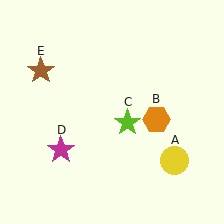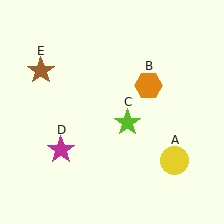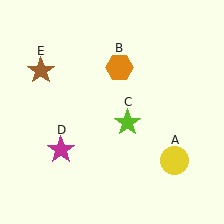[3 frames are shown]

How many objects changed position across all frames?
1 object changed position: orange hexagon (object B).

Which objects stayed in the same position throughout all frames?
Yellow circle (object A) and lime star (object C) and magenta star (object D) and brown star (object E) remained stationary.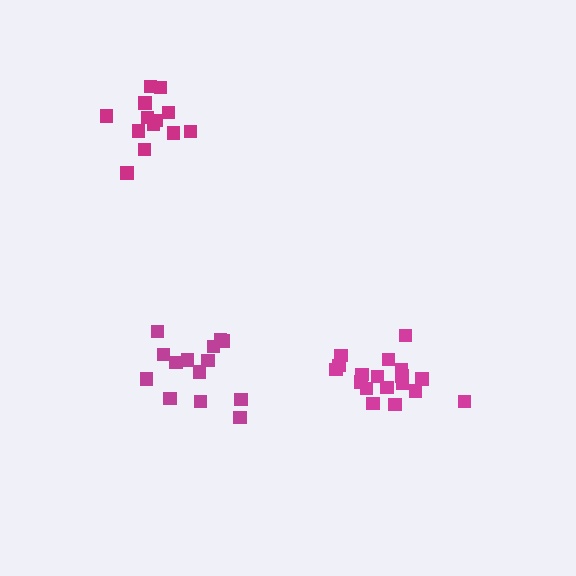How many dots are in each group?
Group 1: 14 dots, Group 2: 13 dots, Group 3: 18 dots (45 total).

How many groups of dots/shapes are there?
There are 3 groups.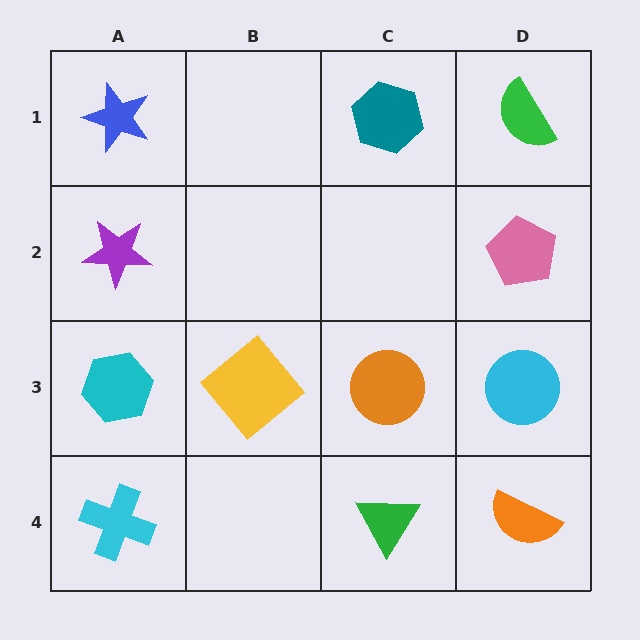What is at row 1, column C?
A teal hexagon.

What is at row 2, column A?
A purple star.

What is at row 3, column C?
An orange circle.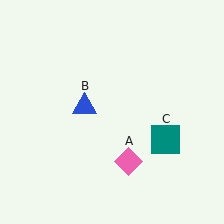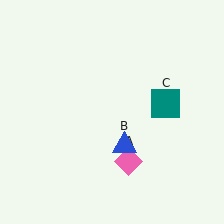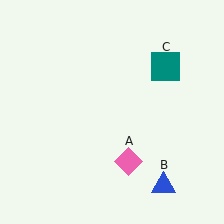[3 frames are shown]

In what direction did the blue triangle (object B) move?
The blue triangle (object B) moved down and to the right.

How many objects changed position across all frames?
2 objects changed position: blue triangle (object B), teal square (object C).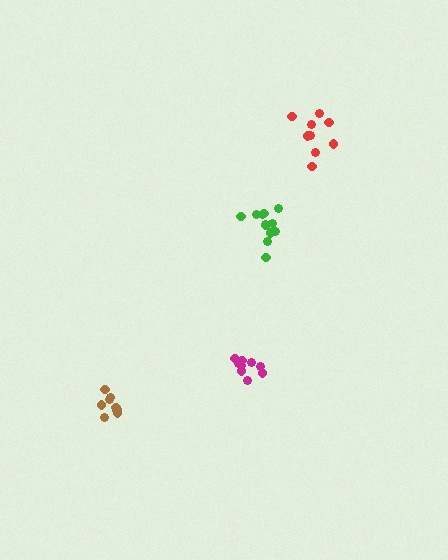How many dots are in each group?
Group 1: 9 dots, Group 2: 12 dots, Group 3: 8 dots, Group 4: 9 dots (38 total).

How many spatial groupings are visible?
There are 4 spatial groupings.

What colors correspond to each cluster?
The clusters are colored: magenta, green, brown, red.